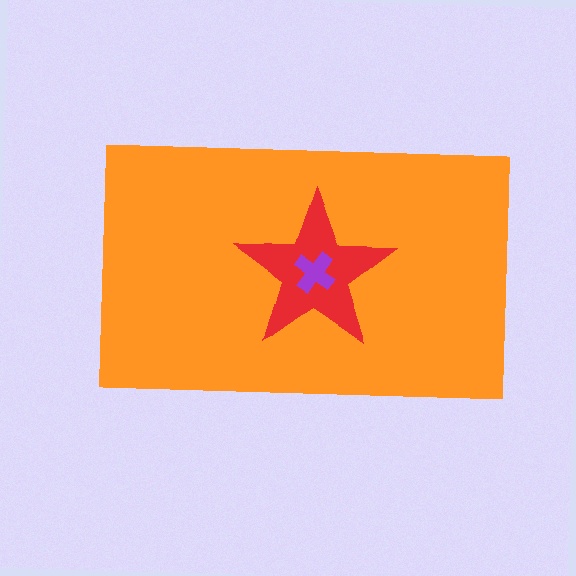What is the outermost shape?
The orange rectangle.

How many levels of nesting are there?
3.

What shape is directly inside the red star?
The purple cross.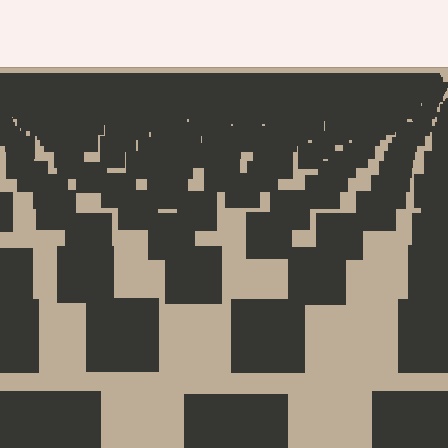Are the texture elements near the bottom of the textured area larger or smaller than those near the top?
Larger. Near the bottom, elements are closer to the viewer and appear at a bigger on-screen size.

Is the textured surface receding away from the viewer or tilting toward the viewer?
The surface is receding away from the viewer. Texture elements get smaller and denser toward the top.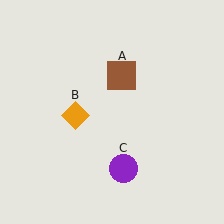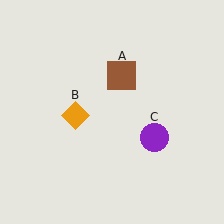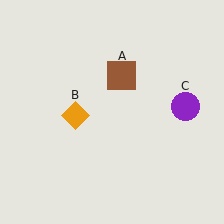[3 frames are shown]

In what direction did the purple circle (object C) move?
The purple circle (object C) moved up and to the right.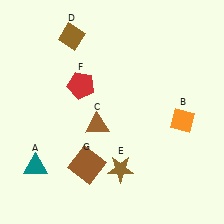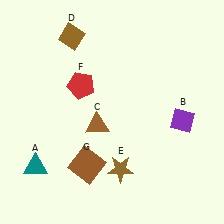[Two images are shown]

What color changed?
The diamond (B) changed from orange in Image 1 to purple in Image 2.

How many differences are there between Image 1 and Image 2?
There is 1 difference between the two images.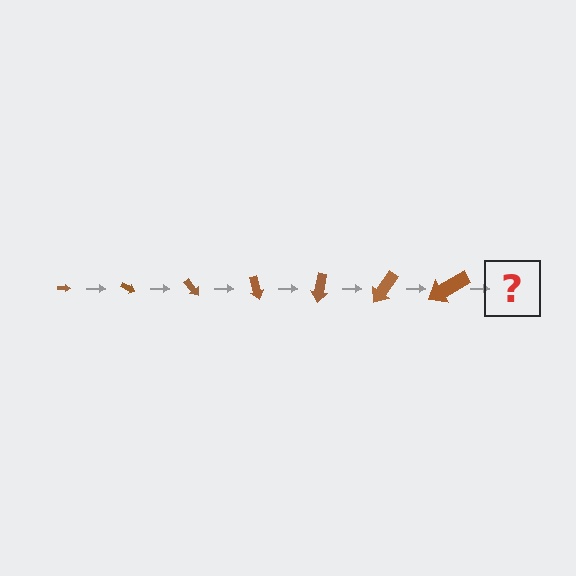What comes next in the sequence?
The next element should be an arrow, larger than the previous one and rotated 175 degrees from the start.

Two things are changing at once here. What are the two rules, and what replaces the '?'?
The two rules are that the arrow grows larger each step and it rotates 25 degrees each step. The '?' should be an arrow, larger than the previous one and rotated 175 degrees from the start.